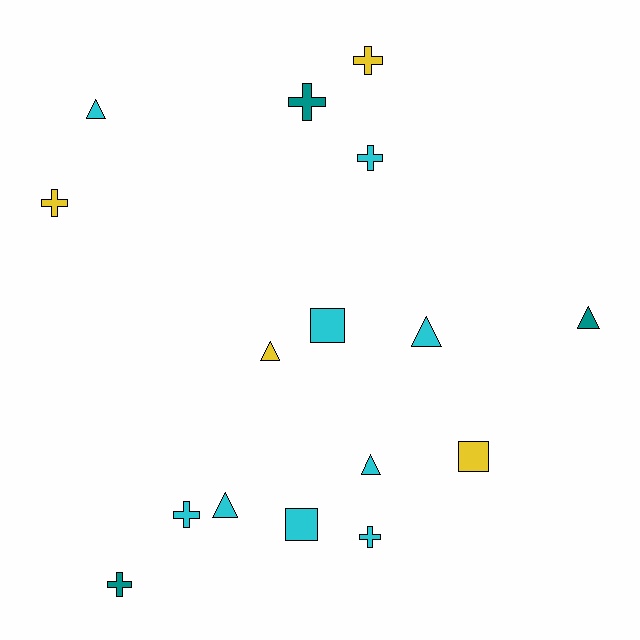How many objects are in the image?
There are 16 objects.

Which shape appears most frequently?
Cross, with 7 objects.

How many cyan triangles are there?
There are 4 cyan triangles.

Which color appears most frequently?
Cyan, with 9 objects.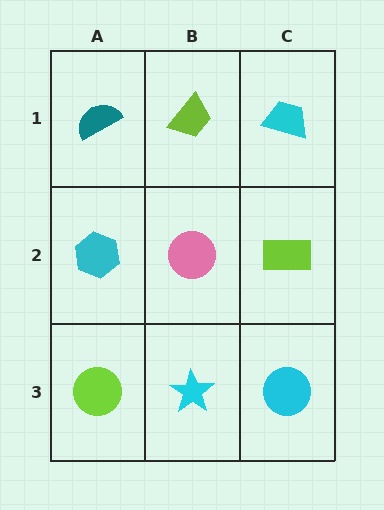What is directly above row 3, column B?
A pink circle.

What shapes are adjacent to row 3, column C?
A lime rectangle (row 2, column C), a cyan star (row 3, column B).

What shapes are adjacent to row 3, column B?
A pink circle (row 2, column B), a lime circle (row 3, column A), a cyan circle (row 3, column C).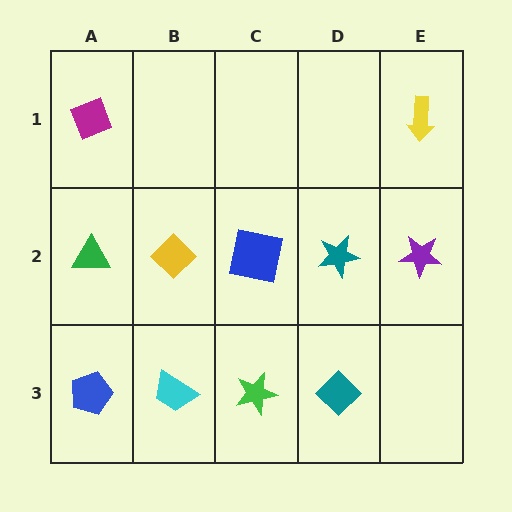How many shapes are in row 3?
4 shapes.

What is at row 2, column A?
A green triangle.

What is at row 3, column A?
A blue pentagon.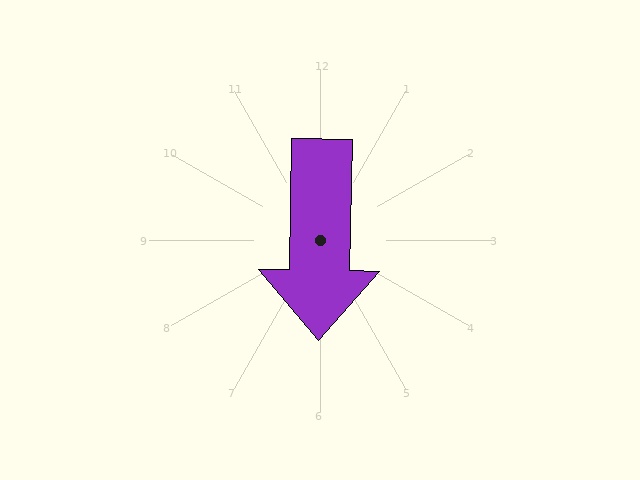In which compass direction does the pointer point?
South.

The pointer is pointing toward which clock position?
Roughly 6 o'clock.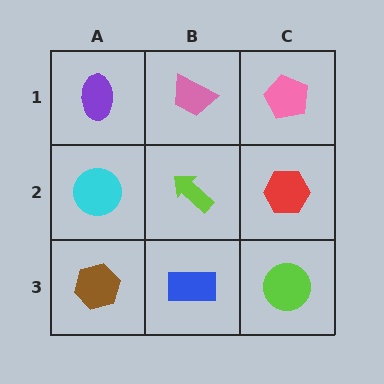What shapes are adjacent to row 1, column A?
A cyan circle (row 2, column A), a pink trapezoid (row 1, column B).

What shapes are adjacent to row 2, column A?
A purple ellipse (row 1, column A), a brown hexagon (row 3, column A), a lime arrow (row 2, column B).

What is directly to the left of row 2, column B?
A cyan circle.